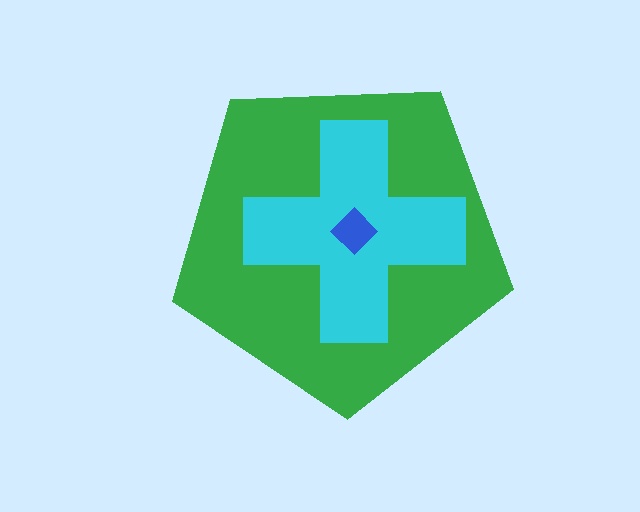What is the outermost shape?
The green pentagon.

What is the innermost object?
The blue diamond.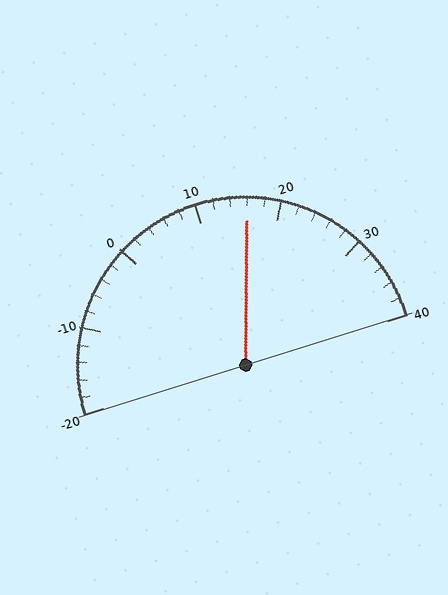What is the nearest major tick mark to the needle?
The nearest major tick mark is 20.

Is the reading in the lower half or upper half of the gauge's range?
The reading is in the upper half of the range (-20 to 40).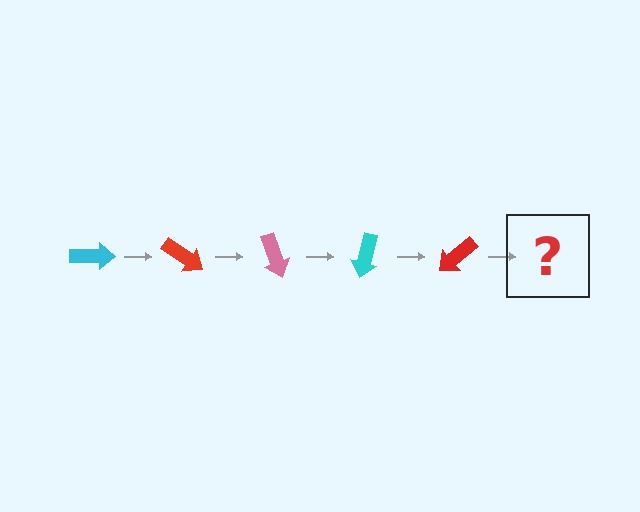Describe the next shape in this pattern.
It should be a pink arrow, rotated 175 degrees from the start.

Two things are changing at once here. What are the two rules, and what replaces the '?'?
The two rules are that it rotates 35 degrees each step and the color cycles through cyan, red, and pink. The '?' should be a pink arrow, rotated 175 degrees from the start.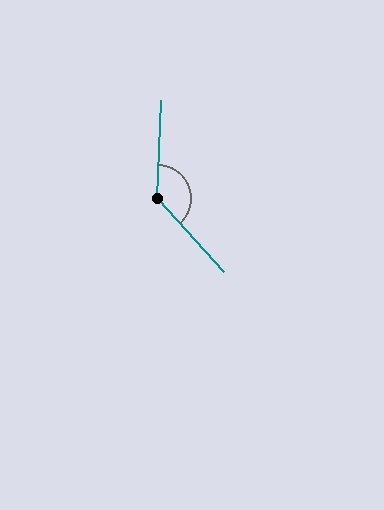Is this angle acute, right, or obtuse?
It is obtuse.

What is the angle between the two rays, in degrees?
Approximately 136 degrees.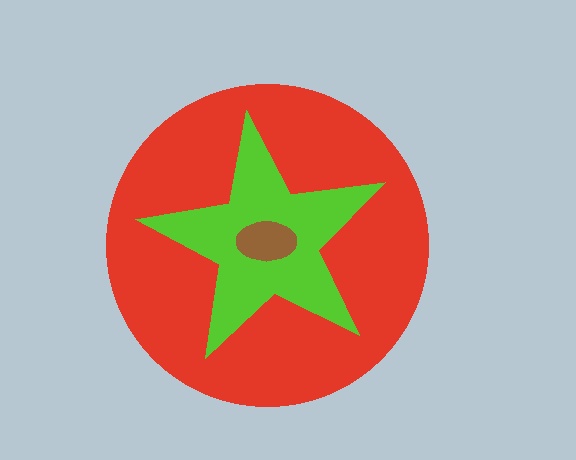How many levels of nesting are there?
3.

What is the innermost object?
The brown ellipse.